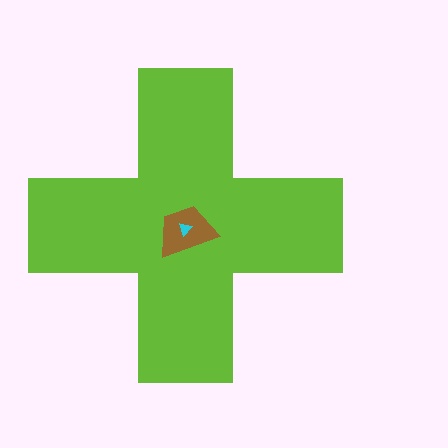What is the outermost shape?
The lime cross.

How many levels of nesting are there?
3.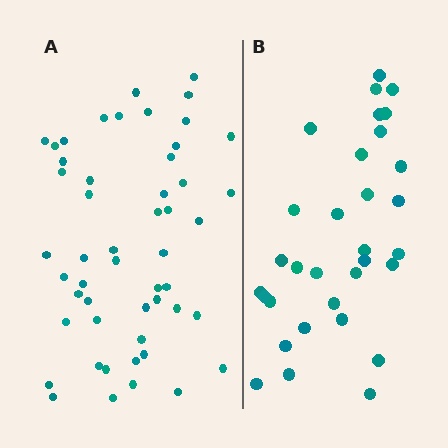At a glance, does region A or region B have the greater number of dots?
Region A (the left region) has more dots.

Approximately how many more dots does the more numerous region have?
Region A has approximately 20 more dots than region B.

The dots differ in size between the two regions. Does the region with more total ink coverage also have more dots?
No. Region B has more total ink coverage because its dots are larger, but region A actually contains more individual dots. Total area can be misleading — the number of items is what matters here.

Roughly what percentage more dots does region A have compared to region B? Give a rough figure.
About 60% more.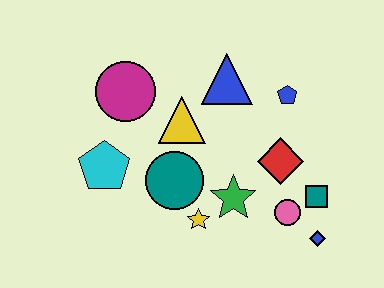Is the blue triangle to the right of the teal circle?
Yes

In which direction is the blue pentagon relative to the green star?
The blue pentagon is above the green star.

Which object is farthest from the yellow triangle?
The blue diamond is farthest from the yellow triangle.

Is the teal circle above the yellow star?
Yes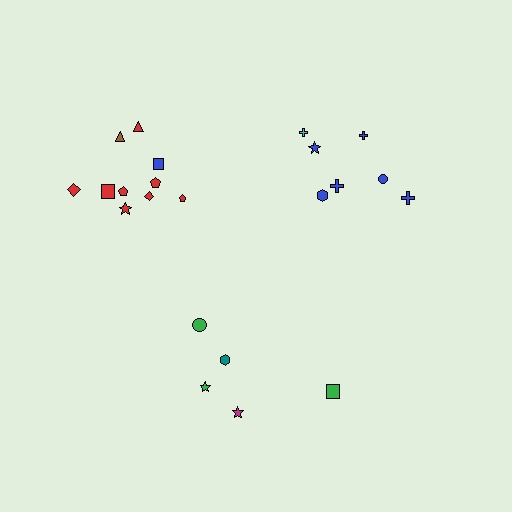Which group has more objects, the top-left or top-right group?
The top-left group.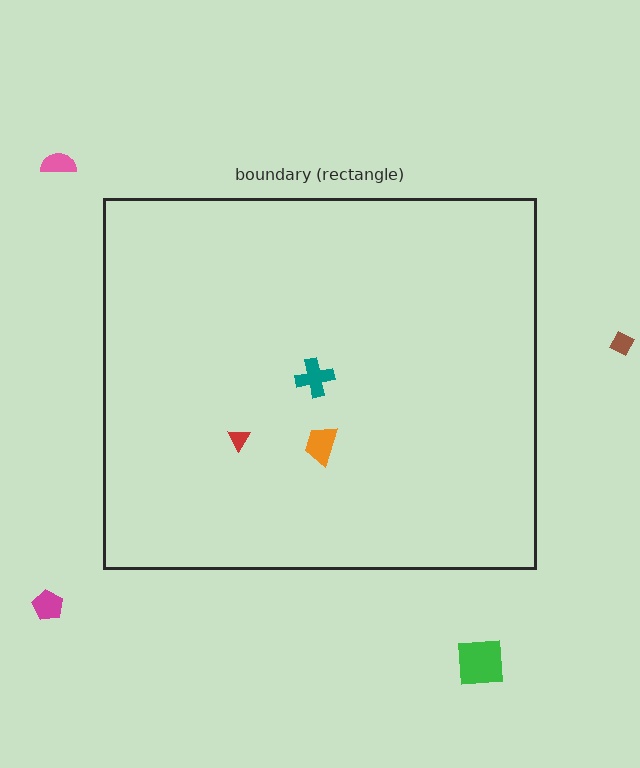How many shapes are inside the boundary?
3 inside, 4 outside.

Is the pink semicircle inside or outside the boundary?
Outside.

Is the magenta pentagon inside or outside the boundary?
Outside.